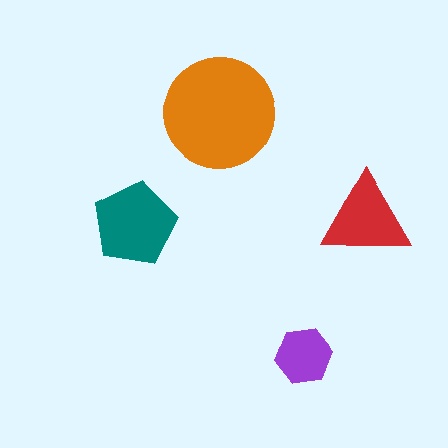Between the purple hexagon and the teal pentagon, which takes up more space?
The teal pentagon.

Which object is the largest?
The orange circle.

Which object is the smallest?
The purple hexagon.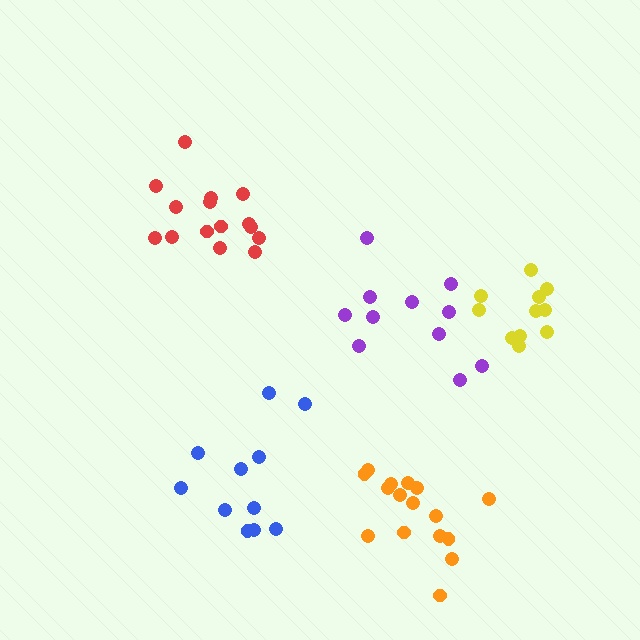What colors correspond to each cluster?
The clusters are colored: orange, purple, yellow, blue, red.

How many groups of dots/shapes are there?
There are 5 groups.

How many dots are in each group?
Group 1: 16 dots, Group 2: 11 dots, Group 3: 11 dots, Group 4: 11 dots, Group 5: 15 dots (64 total).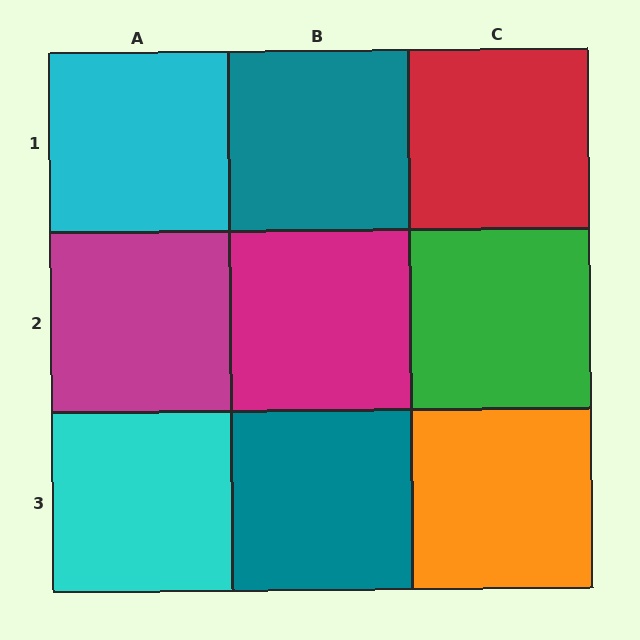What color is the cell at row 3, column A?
Cyan.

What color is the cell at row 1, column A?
Cyan.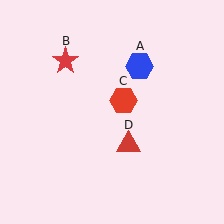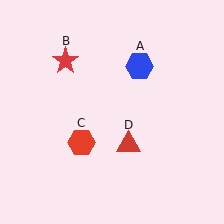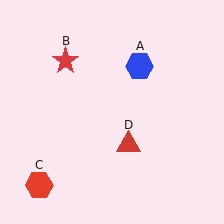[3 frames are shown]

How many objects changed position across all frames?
1 object changed position: red hexagon (object C).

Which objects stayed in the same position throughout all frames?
Blue hexagon (object A) and red star (object B) and red triangle (object D) remained stationary.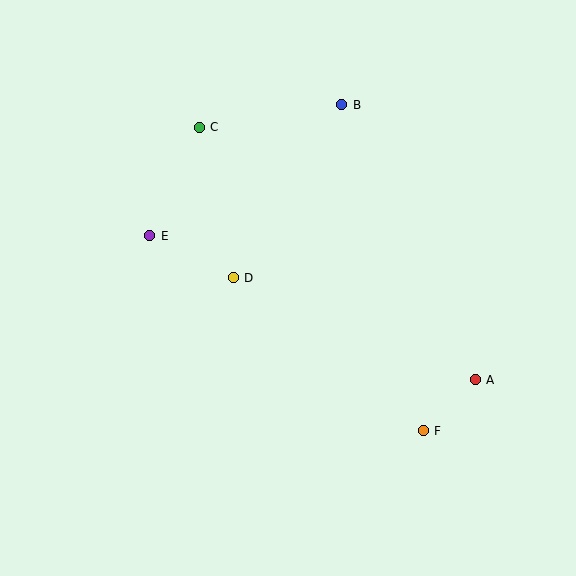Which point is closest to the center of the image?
Point D at (233, 278) is closest to the center.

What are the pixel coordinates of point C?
Point C is at (199, 127).